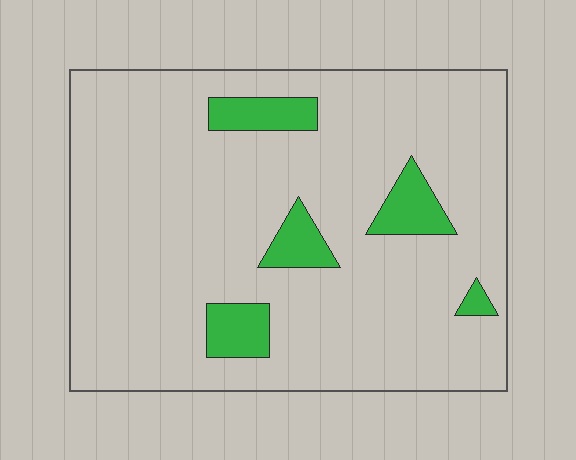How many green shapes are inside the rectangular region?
5.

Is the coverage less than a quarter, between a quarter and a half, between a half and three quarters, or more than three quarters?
Less than a quarter.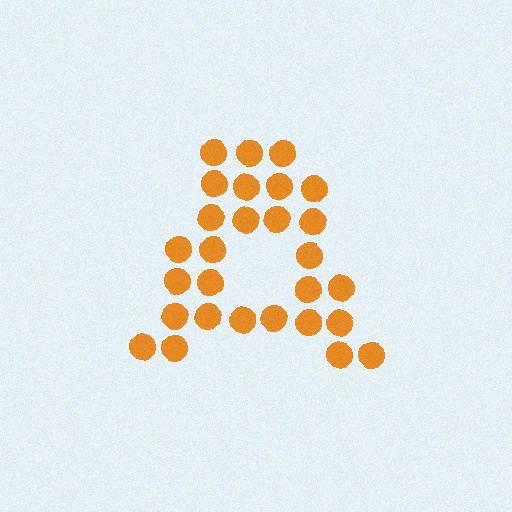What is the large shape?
The large shape is the letter A.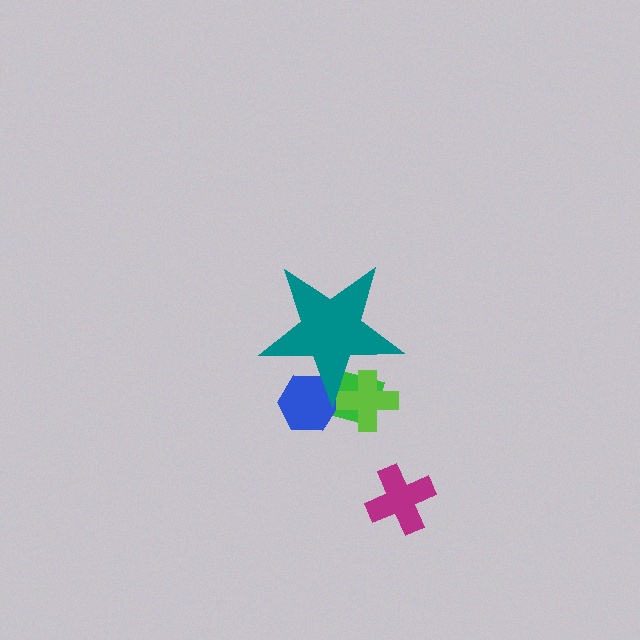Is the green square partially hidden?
Yes, the green square is partially hidden behind the teal star.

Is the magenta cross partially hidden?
No, the magenta cross is fully visible.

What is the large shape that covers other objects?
A teal star.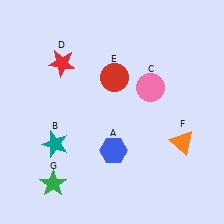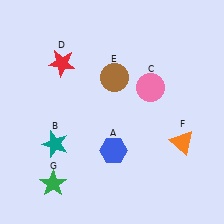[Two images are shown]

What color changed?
The circle (E) changed from red in Image 1 to brown in Image 2.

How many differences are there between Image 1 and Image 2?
There is 1 difference between the two images.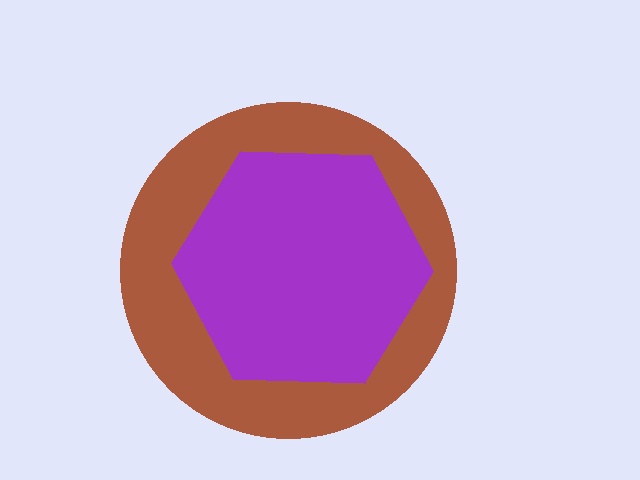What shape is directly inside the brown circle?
The purple hexagon.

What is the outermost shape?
The brown circle.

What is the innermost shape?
The purple hexagon.